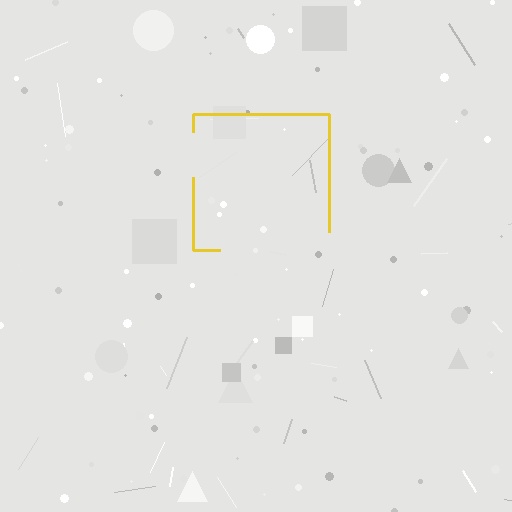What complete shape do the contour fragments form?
The contour fragments form a square.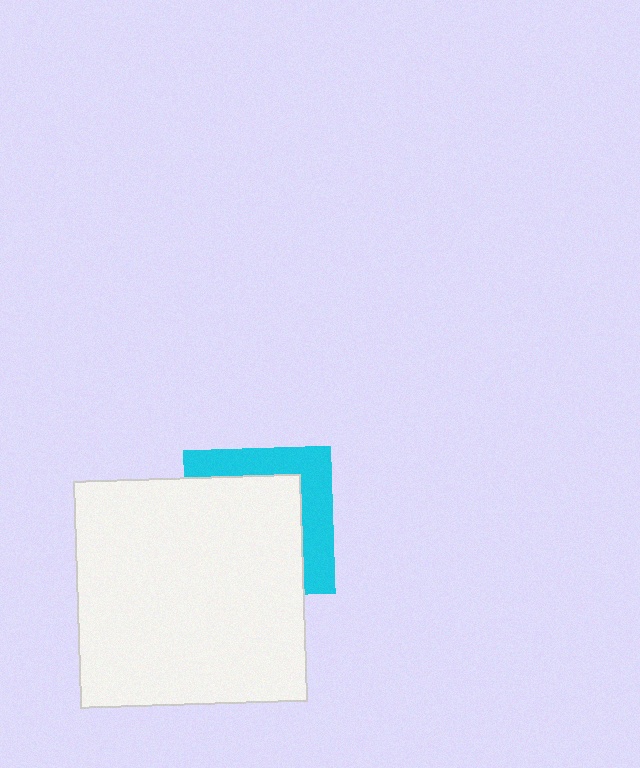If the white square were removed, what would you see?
You would see the complete cyan square.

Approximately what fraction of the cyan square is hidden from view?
Roughly 64% of the cyan square is hidden behind the white square.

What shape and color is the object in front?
The object in front is a white square.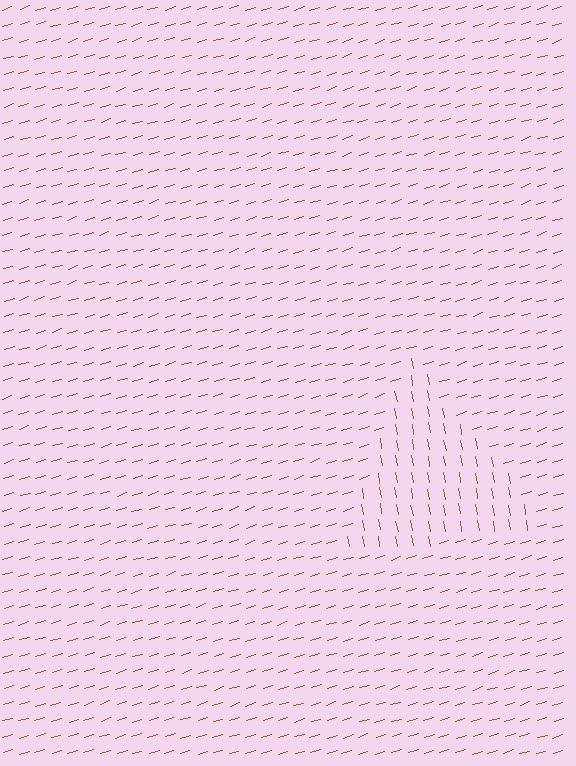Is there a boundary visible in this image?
Yes, there is a texture boundary formed by a change in line orientation.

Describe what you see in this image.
The image is filled with small brown line segments. A triangle region in the image has lines oriented differently from the surrounding lines, creating a visible texture boundary.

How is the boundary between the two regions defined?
The boundary is defined purely by a change in line orientation (approximately 83 degrees difference). All lines are the same color and thickness.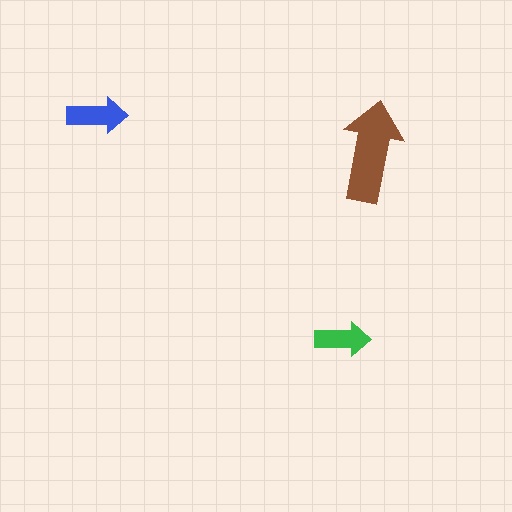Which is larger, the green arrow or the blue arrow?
The blue one.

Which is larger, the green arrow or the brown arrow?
The brown one.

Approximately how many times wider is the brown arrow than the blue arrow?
About 1.5 times wider.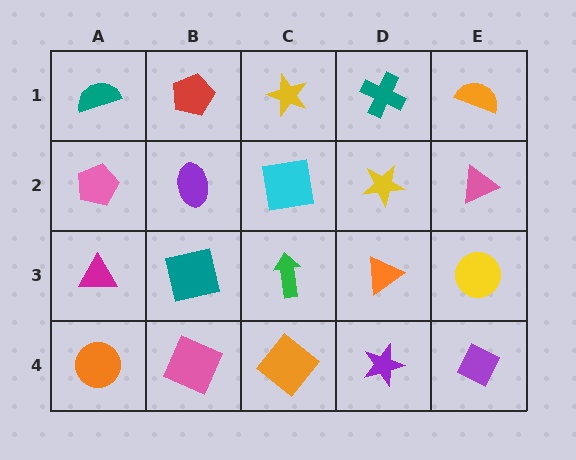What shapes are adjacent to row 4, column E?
A yellow circle (row 3, column E), a purple star (row 4, column D).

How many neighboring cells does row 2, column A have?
3.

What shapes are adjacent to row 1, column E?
A pink triangle (row 2, column E), a teal cross (row 1, column D).